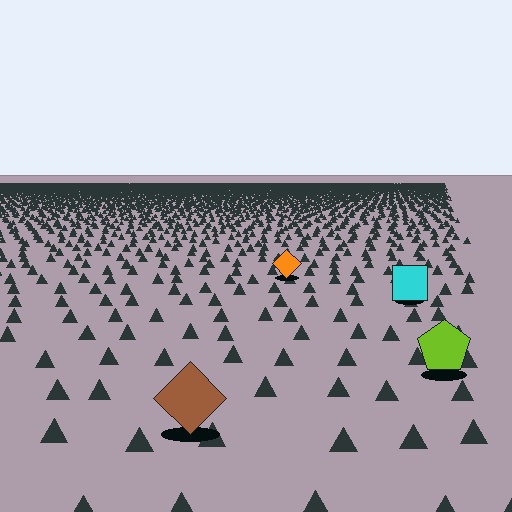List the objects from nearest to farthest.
From nearest to farthest: the brown diamond, the lime pentagon, the cyan square, the orange diamond.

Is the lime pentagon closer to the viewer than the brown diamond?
No. The brown diamond is closer — you can tell from the texture gradient: the ground texture is coarser near it.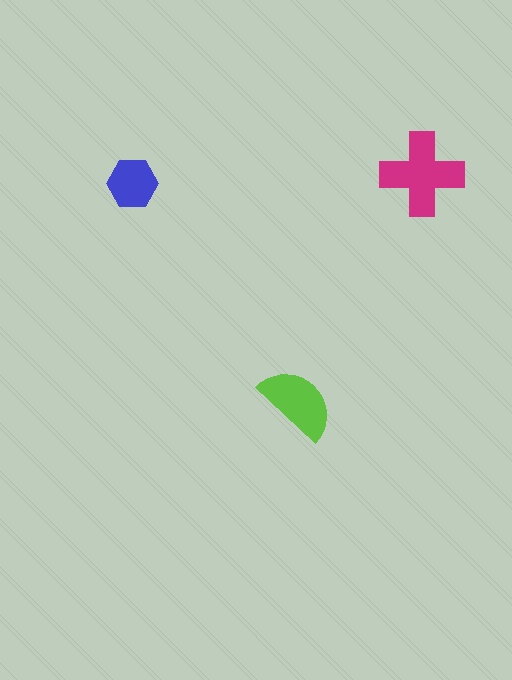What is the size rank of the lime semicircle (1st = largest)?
2nd.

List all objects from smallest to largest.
The blue hexagon, the lime semicircle, the magenta cross.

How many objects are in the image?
There are 3 objects in the image.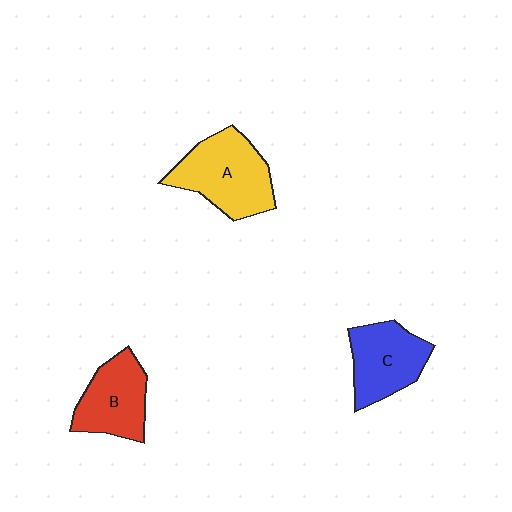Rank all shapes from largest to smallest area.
From largest to smallest: A (yellow), C (blue), B (red).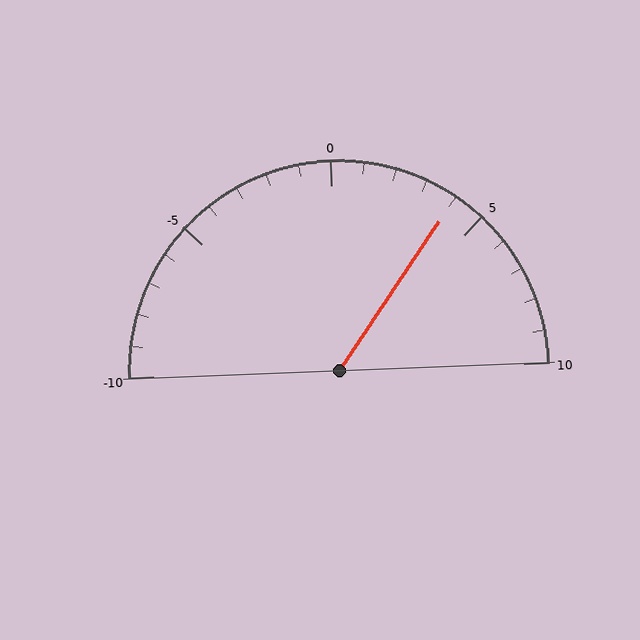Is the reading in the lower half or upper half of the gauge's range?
The reading is in the upper half of the range (-10 to 10).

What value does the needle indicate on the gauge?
The needle indicates approximately 4.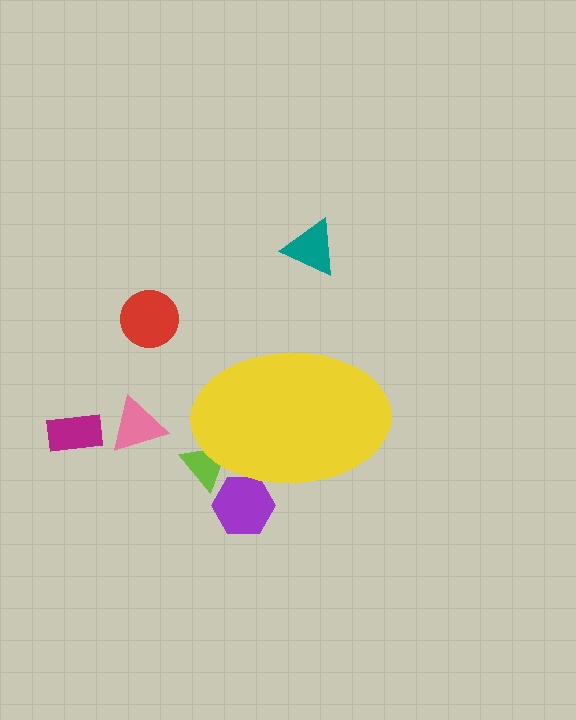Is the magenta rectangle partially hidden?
No, the magenta rectangle is fully visible.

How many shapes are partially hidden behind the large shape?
2 shapes are partially hidden.